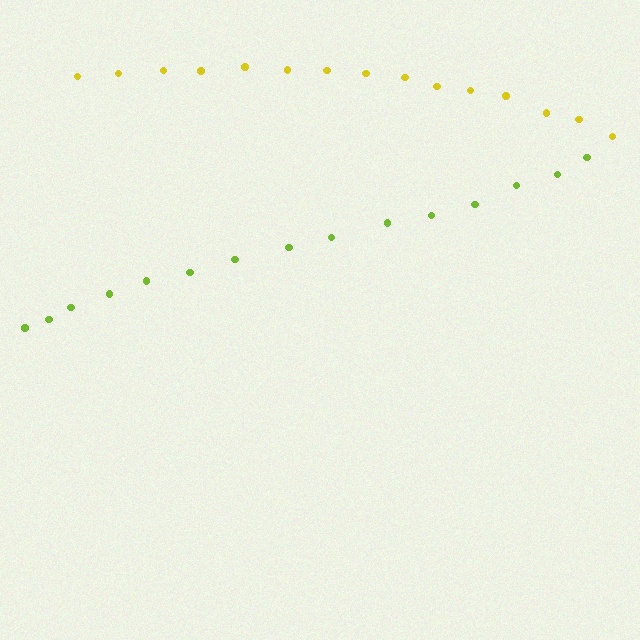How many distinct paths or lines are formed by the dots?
There are 2 distinct paths.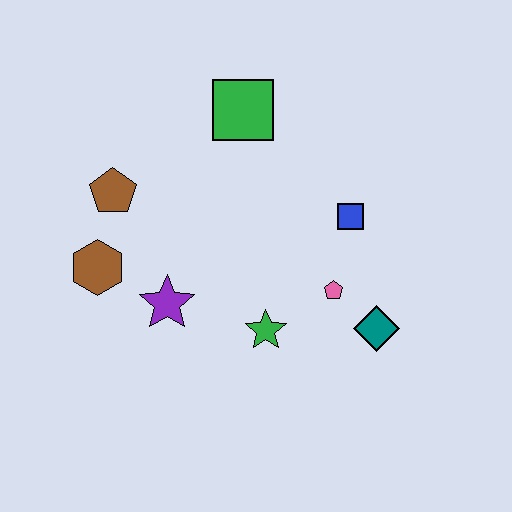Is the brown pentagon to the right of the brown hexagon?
Yes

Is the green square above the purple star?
Yes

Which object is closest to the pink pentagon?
The teal diamond is closest to the pink pentagon.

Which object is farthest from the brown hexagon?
The teal diamond is farthest from the brown hexagon.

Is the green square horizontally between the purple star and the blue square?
Yes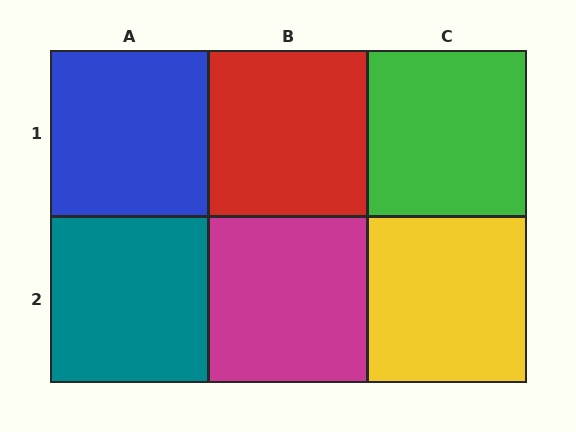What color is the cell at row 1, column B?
Red.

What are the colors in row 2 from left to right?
Teal, magenta, yellow.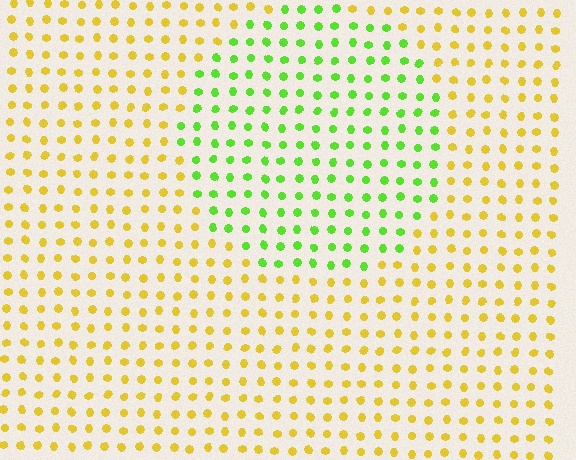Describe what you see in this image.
The image is filled with small yellow elements in a uniform arrangement. A circle-shaped region is visible where the elements are tinted to a slightly different hue, forming a subtle color boundary.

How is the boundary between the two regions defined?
The boundary is defined purely by a slight shift in hue (about 55 degrees). Spacing, size, and orientation are identical on both sides.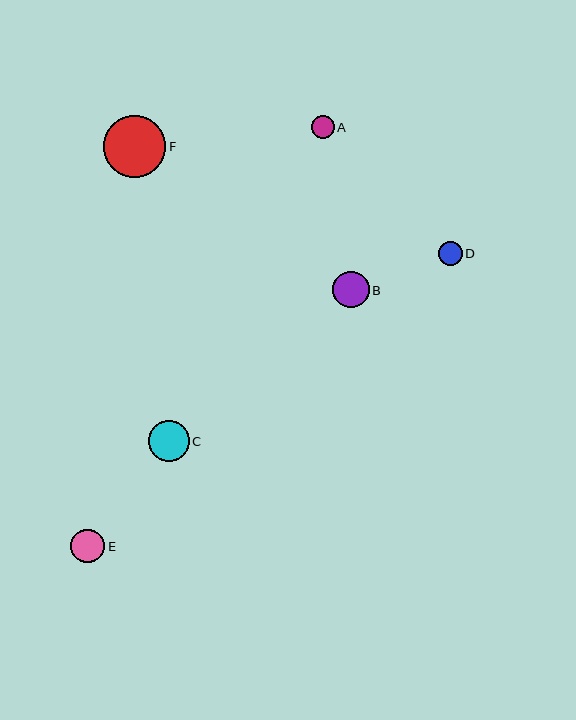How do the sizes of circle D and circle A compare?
Circle D and circle A are approximately the same size.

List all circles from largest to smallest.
From largest to smallest: F, C, B, E, D, A.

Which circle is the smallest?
Circle A is the smallest with a size of approximately 23 pixels.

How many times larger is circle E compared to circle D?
Circle E is approximately 1.4 times the size of circle D.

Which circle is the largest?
Circle F is the largest with a size of approximately 62 pixels.